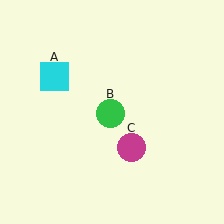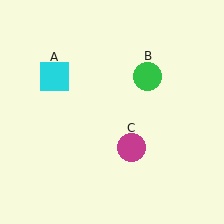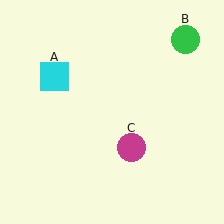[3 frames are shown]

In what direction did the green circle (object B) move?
The green circle (object B) moved up and to the right.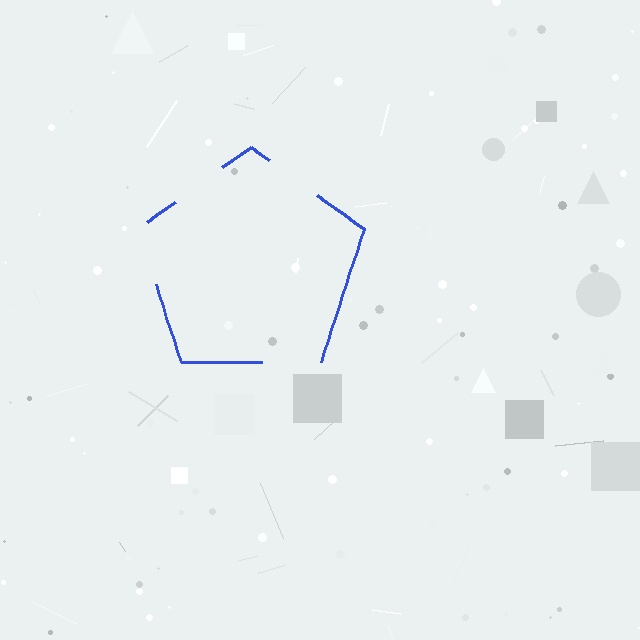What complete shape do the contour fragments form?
The contour fragments form a pentagon.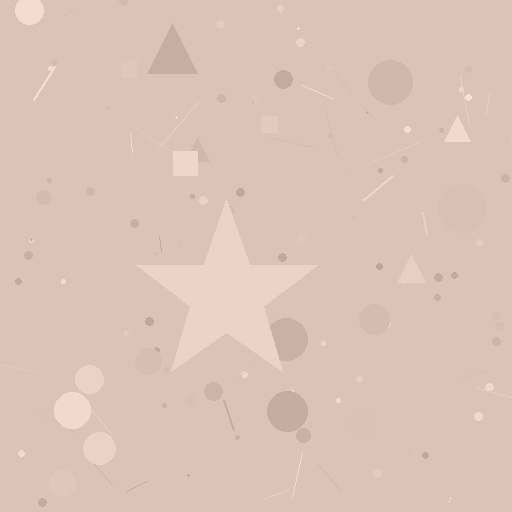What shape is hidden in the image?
A star is hidden in the image.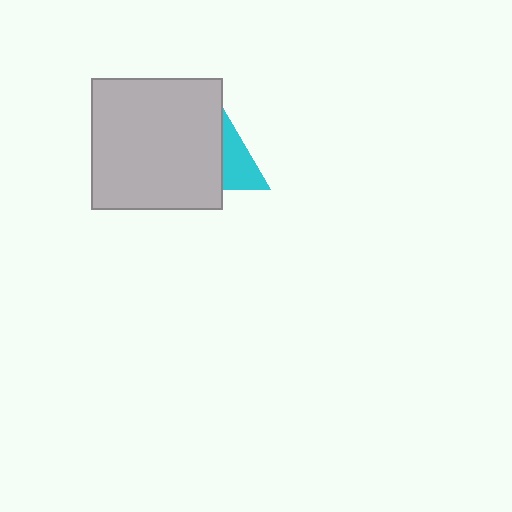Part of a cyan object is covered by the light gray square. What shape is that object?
It is a triangle.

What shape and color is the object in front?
The object in front is a light gray square.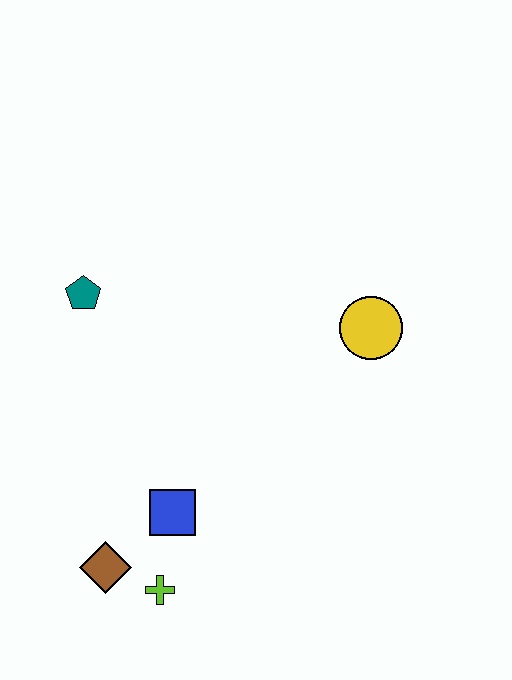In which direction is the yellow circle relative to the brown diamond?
The yellow circle is to the right of the brown diamond.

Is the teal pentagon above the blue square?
Yes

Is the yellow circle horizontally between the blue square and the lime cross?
No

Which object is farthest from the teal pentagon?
The lime cross is farthest from the teal pentagon.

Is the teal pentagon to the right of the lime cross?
No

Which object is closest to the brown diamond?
The lime cross is closest to the brown diamond.